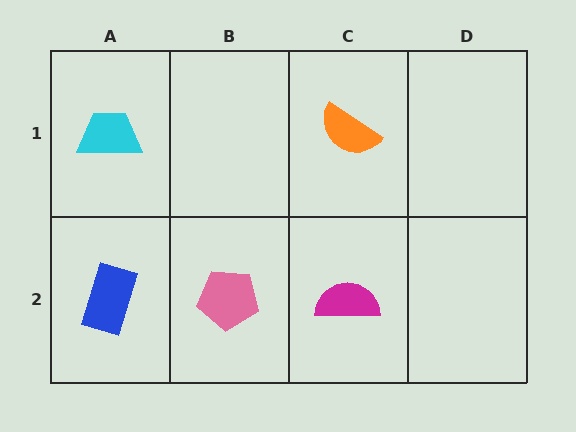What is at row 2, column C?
A magenta semicircle.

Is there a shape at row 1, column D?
No, that cell is empty.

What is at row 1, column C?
An orange semicircle.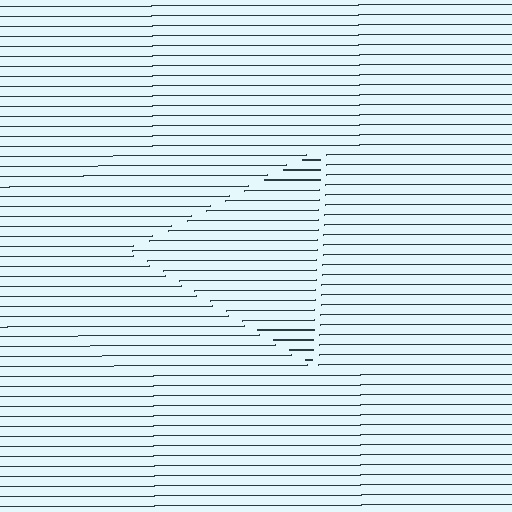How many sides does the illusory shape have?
3 sides — the line-ends trace a triangle.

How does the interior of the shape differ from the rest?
The interior of the shape contains the same grating, shifted by half a period — the contour is defined by the phase discontinuity where line-ends from the inner and outer gratings abut.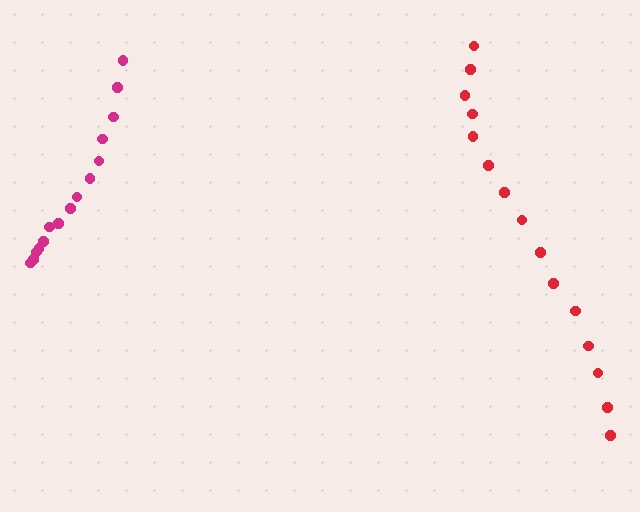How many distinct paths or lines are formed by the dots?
There are 2 distinct paths.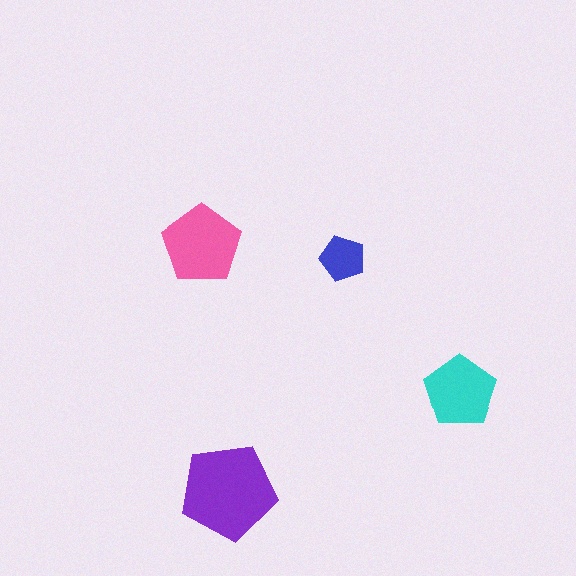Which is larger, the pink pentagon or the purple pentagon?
The purple one.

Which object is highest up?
The pink pentagon is topmost.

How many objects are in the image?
There are 4 objects in the image.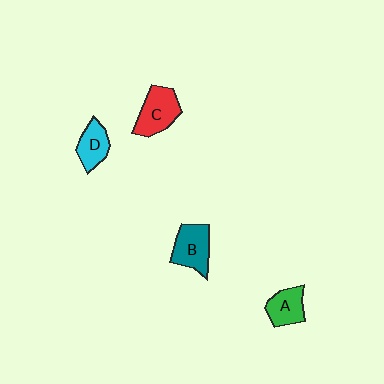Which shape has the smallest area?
Shape D (cyan).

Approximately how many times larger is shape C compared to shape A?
Approximately 1.3 times.